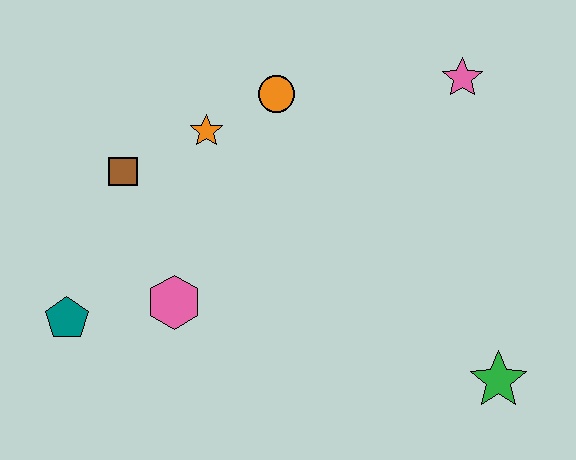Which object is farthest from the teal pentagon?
The pink star is farthest from the teal pentagon.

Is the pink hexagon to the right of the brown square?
Yes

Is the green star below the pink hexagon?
Yes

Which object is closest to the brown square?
The orange star is closest to the brown square.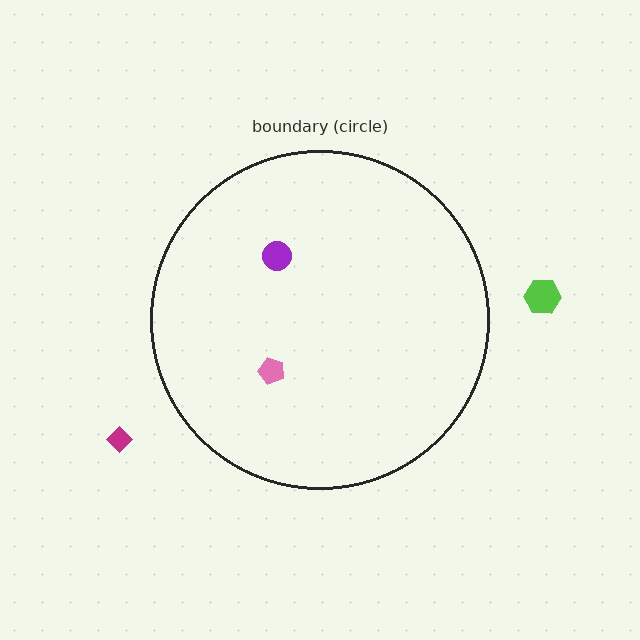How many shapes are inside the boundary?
2 inside, 2 outside.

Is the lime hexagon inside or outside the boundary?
Outside.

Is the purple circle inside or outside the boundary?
Inside.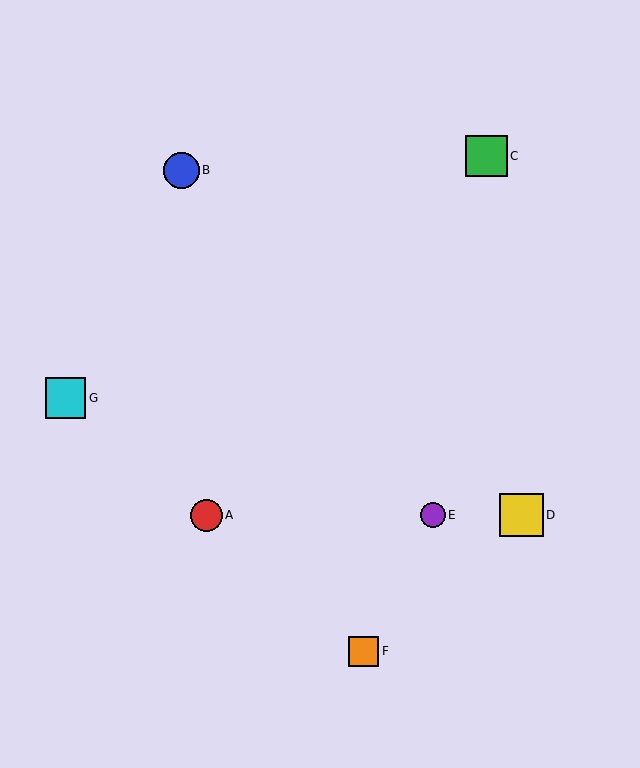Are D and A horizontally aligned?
Yes, both are at y≈515.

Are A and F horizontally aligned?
No, A is at y≈515 and F is at y≈651.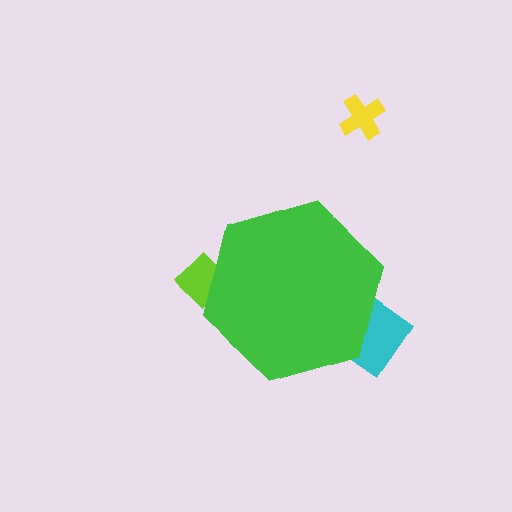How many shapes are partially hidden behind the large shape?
2 shapes are partially hidden.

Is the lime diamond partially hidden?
Yes, the lime diamond is partially hidden behind the green hexagon.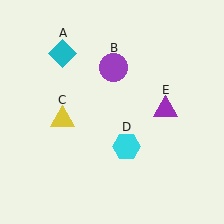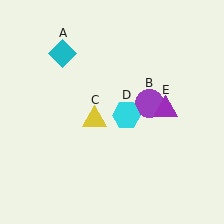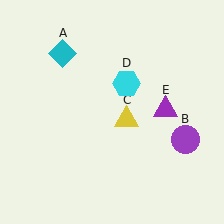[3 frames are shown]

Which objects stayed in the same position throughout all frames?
Cyan diamond (object A) and purple triangle (object E) remained stationary.